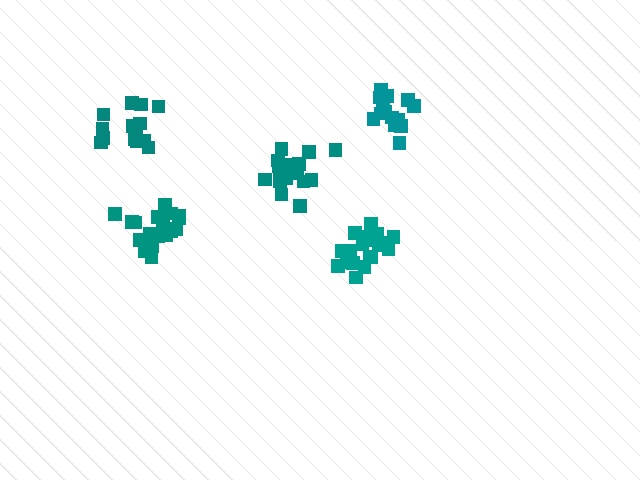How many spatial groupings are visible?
There are 5 spatial groupings.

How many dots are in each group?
Group 1: 15 dots, Group 2: 20 dots, Group 3: 14 dots, Group 4: 18 dots, Group 5: 19 dots (86 total).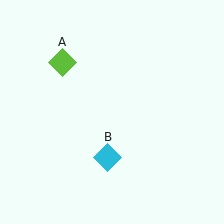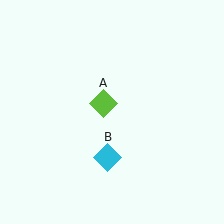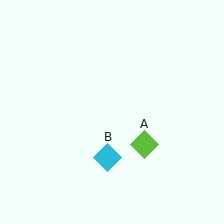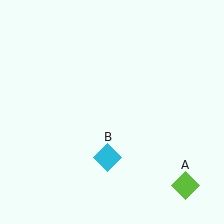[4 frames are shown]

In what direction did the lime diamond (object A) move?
The lime diamond (object A) moved down and to the right.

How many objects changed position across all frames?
1 object changed position: lime diamond (object A).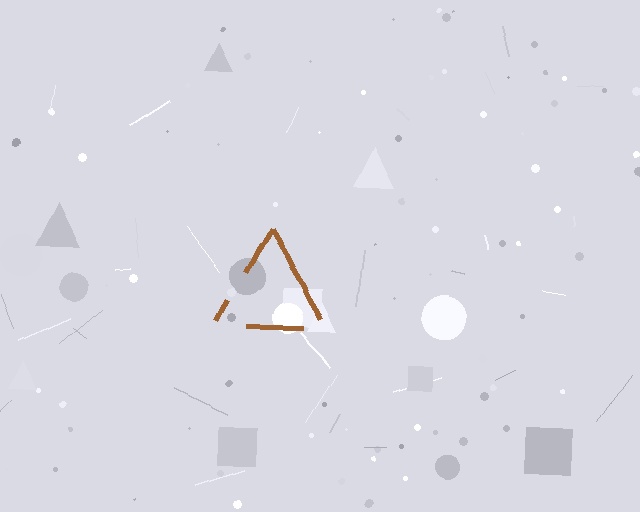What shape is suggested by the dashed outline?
The dashed outline suggests a triangle.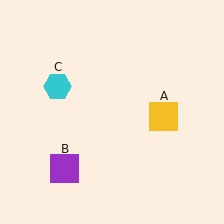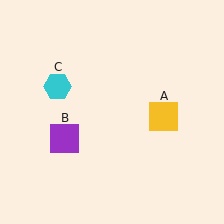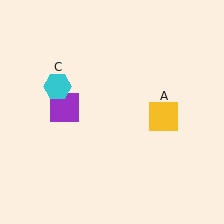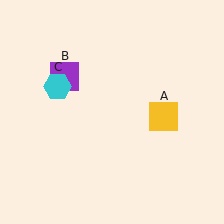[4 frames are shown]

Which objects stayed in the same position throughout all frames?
Yellow square (object A) and cyan hexagon (object C) remained stationary.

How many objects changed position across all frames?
1 object changed position: purple square (object B).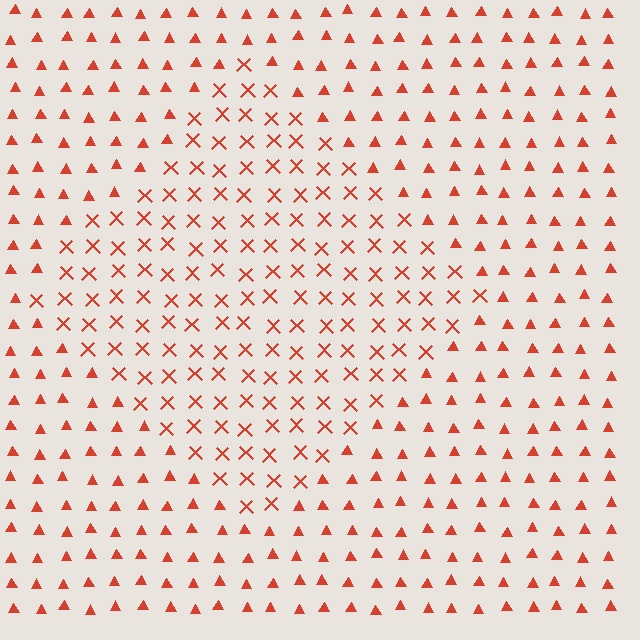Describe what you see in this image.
The image is filled with small red elements arranged in a uniform grid. A diamond-shaped region contains X marks, while the surrounding area contains triangles. The boundary is defined purely by the change in element shape.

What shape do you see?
I see a diamond.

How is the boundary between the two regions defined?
The boundary is defined by a change in element shape: X marks inside vs. triangles outside. All elements share the same color and spacing.